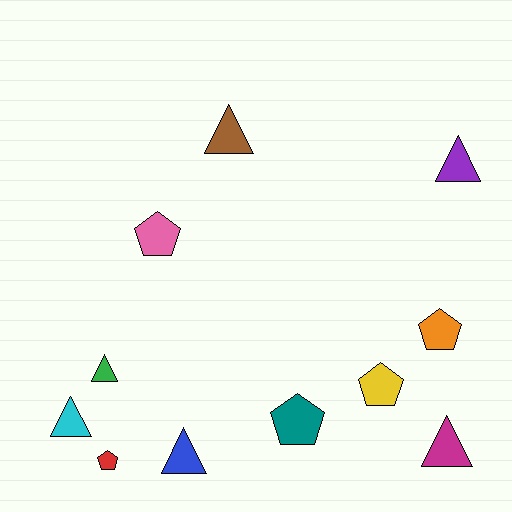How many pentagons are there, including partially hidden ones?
There are 5 pentagons.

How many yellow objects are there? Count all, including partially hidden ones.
There is 1 yellow object.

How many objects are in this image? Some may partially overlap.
There are 11 objects.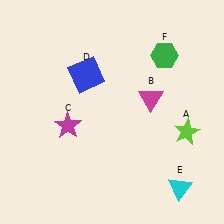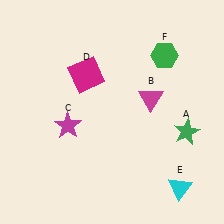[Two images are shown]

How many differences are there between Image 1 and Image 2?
There are 2 differences between the two images.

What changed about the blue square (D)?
In Image 1, D is blue. In Image 2, it changed to magenta.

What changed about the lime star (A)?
In Image 1, A is lime. In Image 2, it changed to green.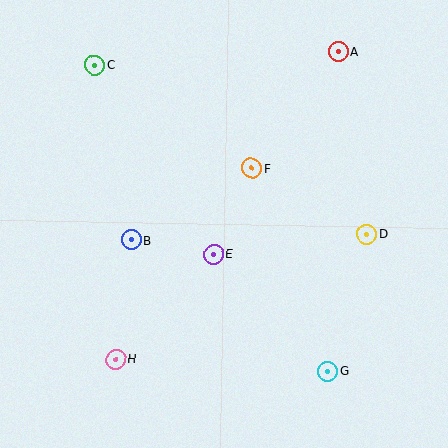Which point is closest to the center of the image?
Point E at (214, 254) is closest to the center.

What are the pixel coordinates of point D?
Point D is at (366, 234).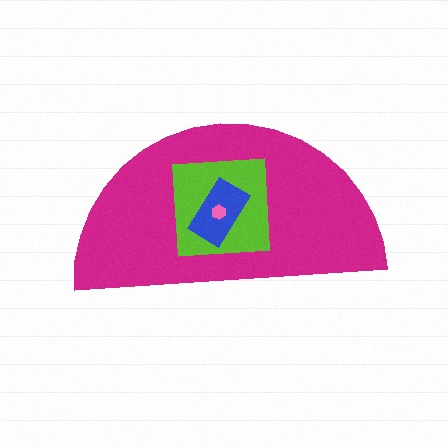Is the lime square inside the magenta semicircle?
Yes.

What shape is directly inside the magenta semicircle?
The lime square.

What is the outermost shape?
The magenta semicircle.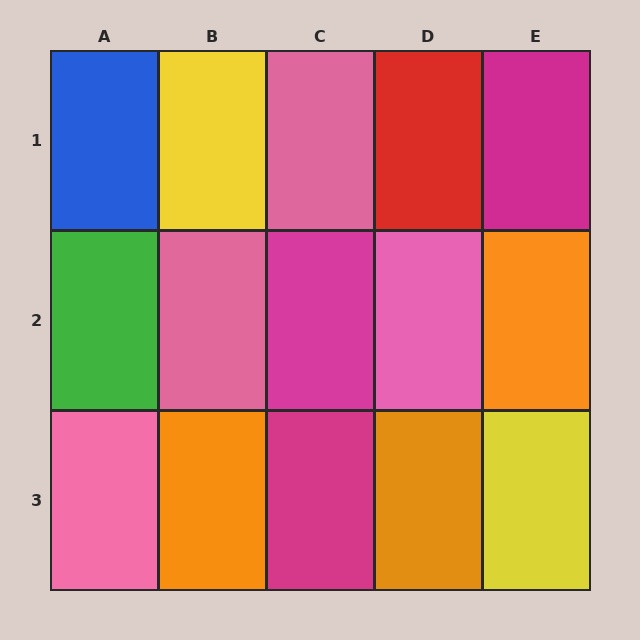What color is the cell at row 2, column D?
Pink.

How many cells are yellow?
2 cells are yellow.